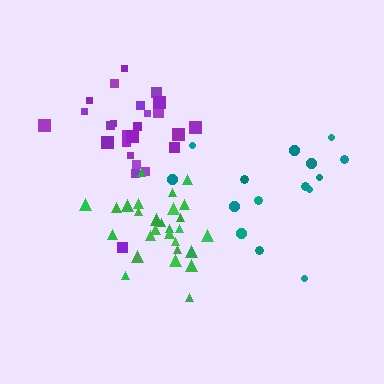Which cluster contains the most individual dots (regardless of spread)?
Green (28).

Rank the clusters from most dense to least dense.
green, purple, teal.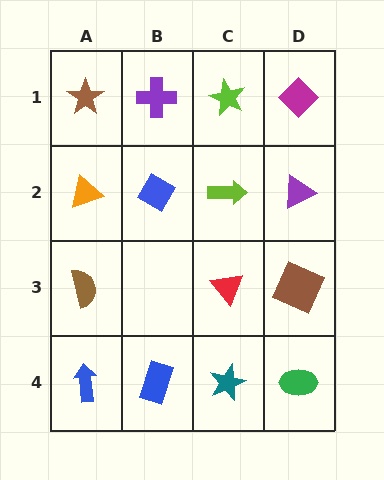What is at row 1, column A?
A brown star.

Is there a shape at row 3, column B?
No, that cell is empty.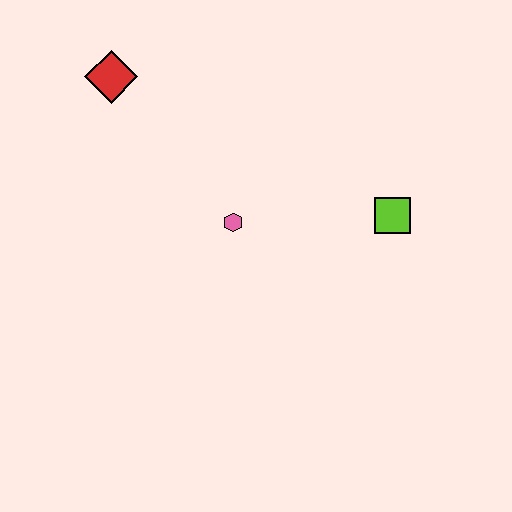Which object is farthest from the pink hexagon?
The red diamond is farthest from the pink hexagon.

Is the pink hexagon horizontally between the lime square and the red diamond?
Yes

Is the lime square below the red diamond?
Yes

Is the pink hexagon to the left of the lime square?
Yes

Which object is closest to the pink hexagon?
The lime square is closest to the pink hexagon.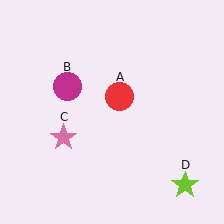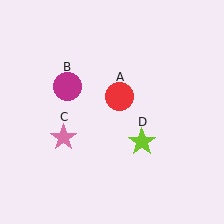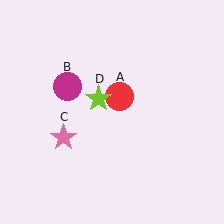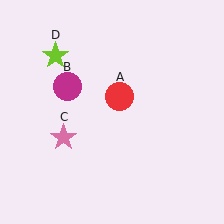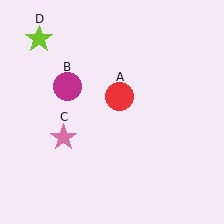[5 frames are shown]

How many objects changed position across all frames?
1 object changed position: lime star (object D).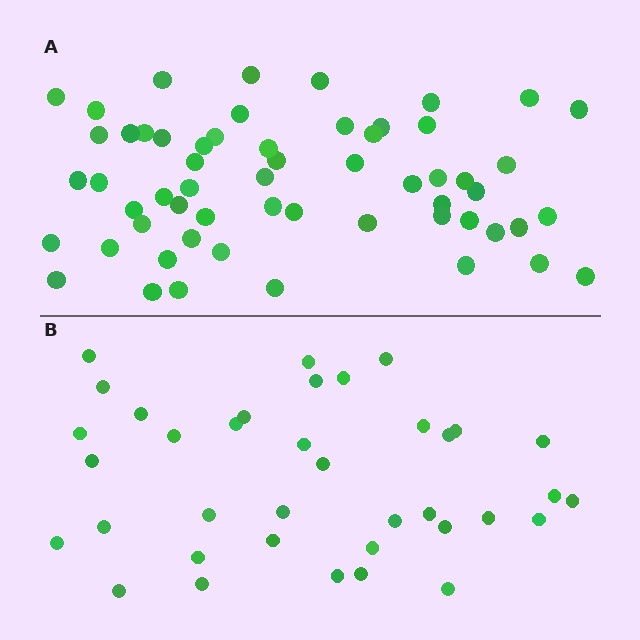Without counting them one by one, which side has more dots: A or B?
Region A (the top region) has more dots.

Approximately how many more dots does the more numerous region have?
Region A has approximately 20 more dots than region B.